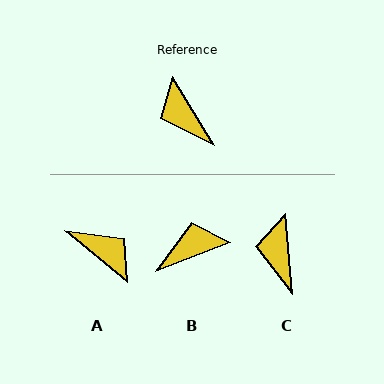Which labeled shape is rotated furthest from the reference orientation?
A, about 161 degrees away.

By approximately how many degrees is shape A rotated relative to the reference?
Approximately 161 degrees clockwise.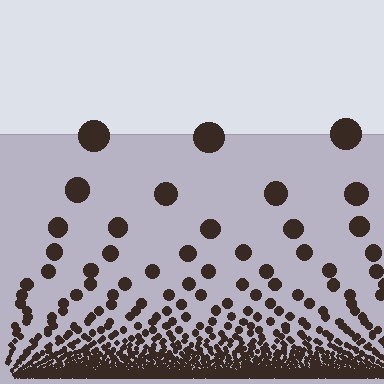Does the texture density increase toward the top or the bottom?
Density increases toward the bottom.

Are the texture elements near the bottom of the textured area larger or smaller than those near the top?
Smaller. The gradient is inverted — elements near the bottom are smaller and denser.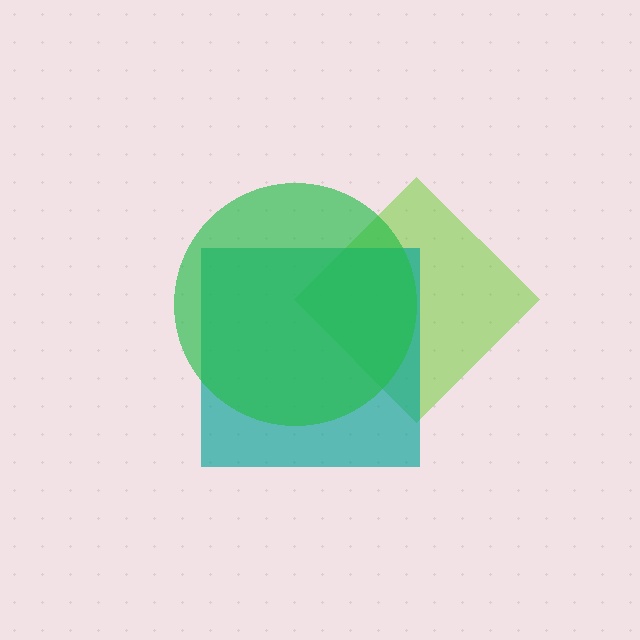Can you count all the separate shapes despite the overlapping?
Yes, there are 3 separate shapes.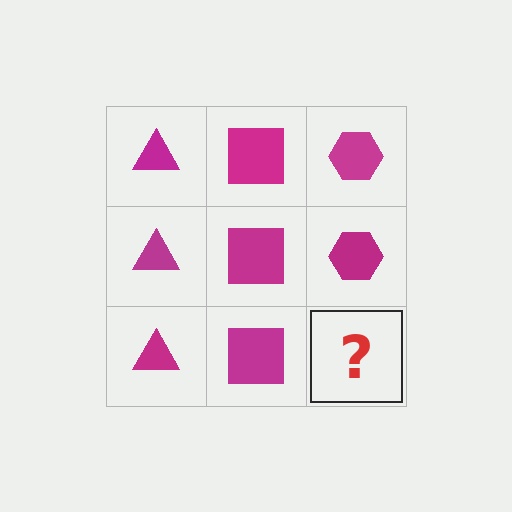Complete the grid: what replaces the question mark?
The question mark should be replaced with a magenta hexagon.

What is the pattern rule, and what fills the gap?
The rule is that each column has a consistent shape. The gap should be filled with a magenta hexagon.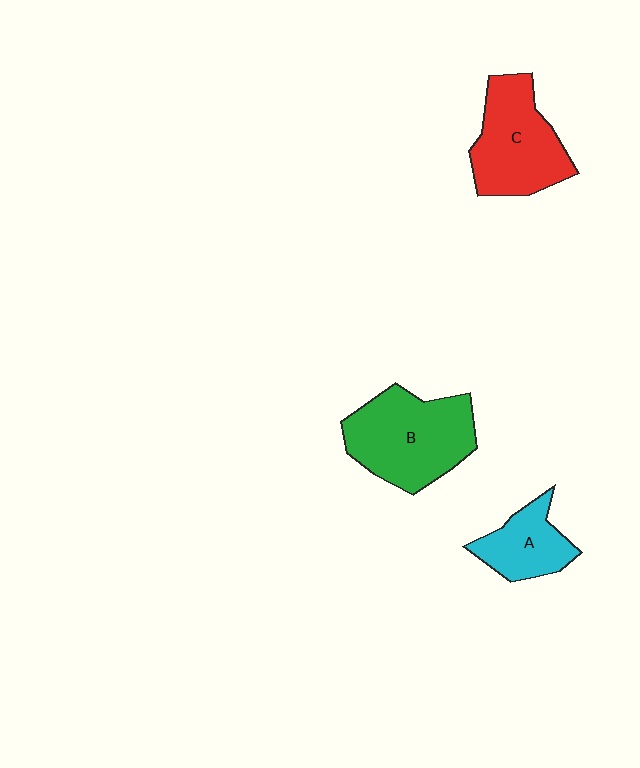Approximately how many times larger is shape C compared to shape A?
Approximately 1.6 times.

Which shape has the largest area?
Shape B (green).